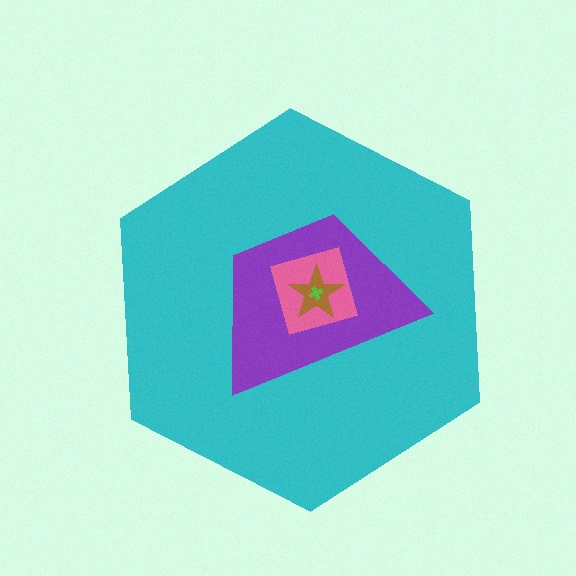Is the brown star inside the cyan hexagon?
Yes.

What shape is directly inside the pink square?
The brown star.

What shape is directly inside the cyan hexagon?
The purple trapezoid.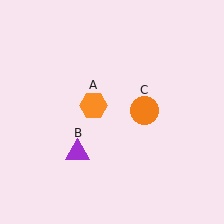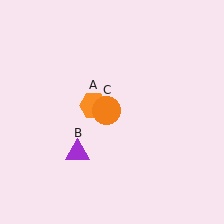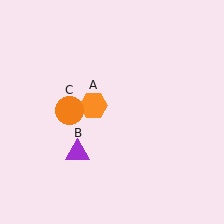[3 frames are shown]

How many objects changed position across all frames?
1 object changed position: orange circle (object C).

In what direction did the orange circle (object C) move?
The orange circle (object C) moved left.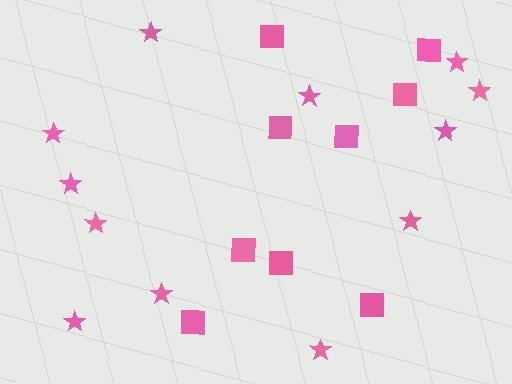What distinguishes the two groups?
There are 2 groups: one group of stars (12) and one group of squares (9).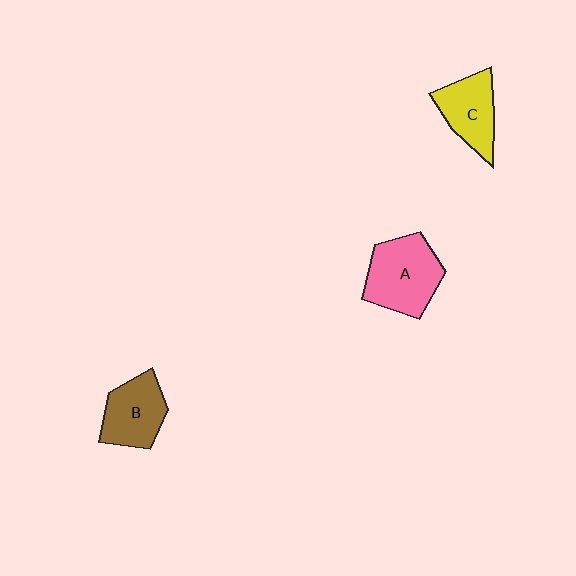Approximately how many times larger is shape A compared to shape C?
Approximately 1.3 times.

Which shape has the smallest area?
Shape C (yellow).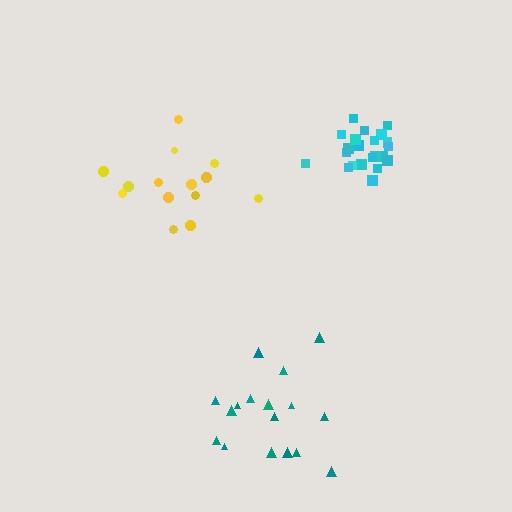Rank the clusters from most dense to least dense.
cyan, yellow, teal.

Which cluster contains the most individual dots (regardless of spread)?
Cyan (24).